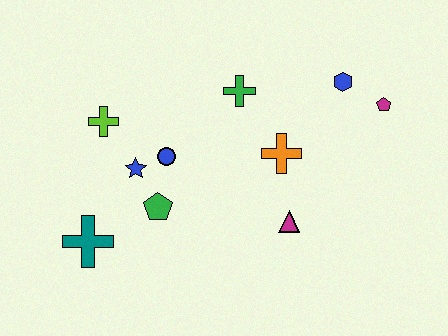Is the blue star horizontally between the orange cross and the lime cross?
Yes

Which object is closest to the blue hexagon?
The magenta pentagon is closest to the blue hexagon.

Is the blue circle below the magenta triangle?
No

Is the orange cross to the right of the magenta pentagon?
No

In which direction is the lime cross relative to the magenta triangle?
The lime cross is to the left of the magenta triangle.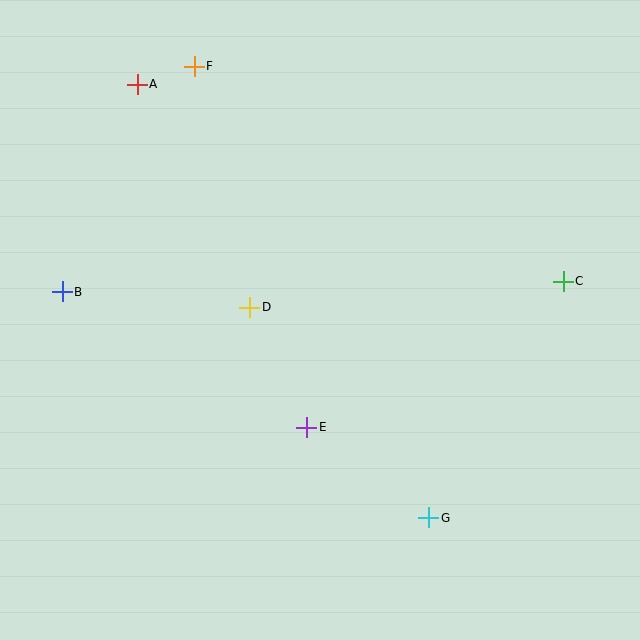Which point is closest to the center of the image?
Point D at (250, 307) is closest to the center.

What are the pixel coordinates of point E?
Point E is at (307, 427).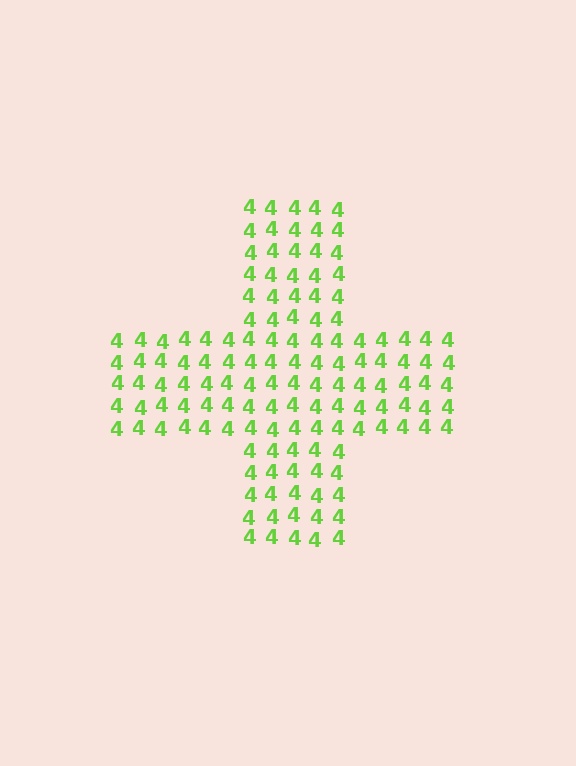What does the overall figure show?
The overall figure shows a cross.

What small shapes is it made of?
It is made of small digit 4's.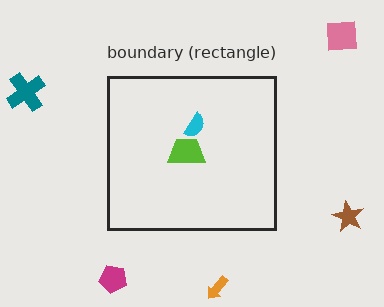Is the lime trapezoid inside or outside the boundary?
Inside.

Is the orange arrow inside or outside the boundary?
Outside.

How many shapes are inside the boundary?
2 inside, 5 outside.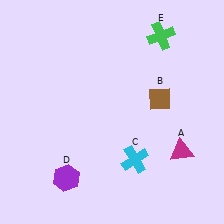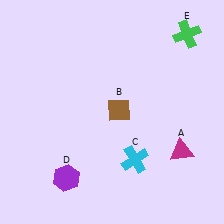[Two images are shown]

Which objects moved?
The objects that moved are: the brown diamond (B), the green cross (E).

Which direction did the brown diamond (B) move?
The brown diamond (B) moved left.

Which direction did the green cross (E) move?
The green cross (E) moved right.